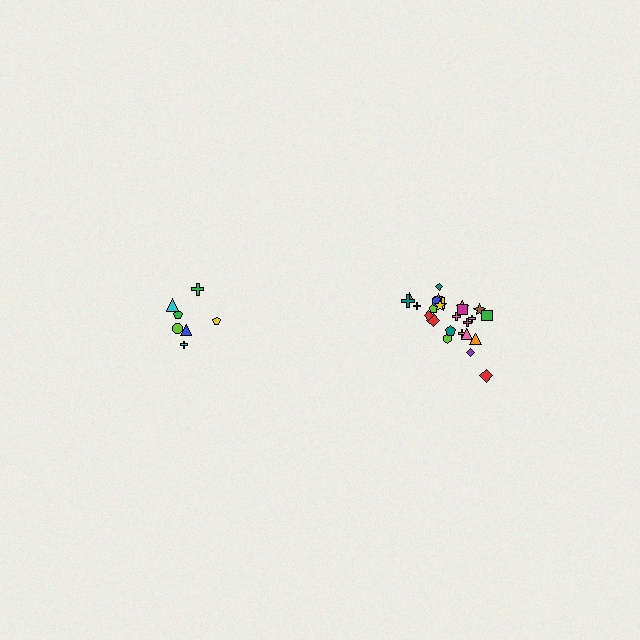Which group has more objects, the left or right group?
The right group.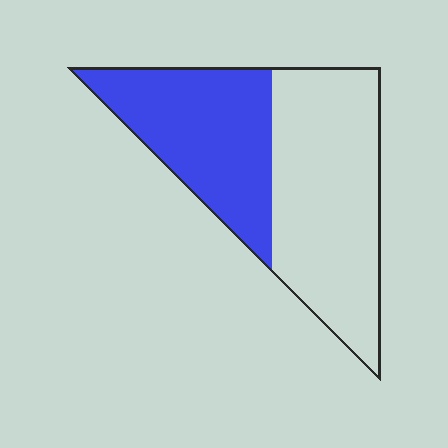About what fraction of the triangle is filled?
About two fifths (2/5).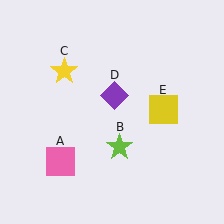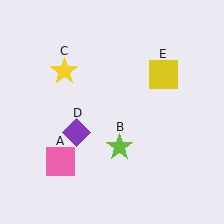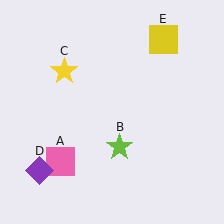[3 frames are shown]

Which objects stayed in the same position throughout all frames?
Pink square (object A) and lime star (object B) and yellow star (object C) remained stationary.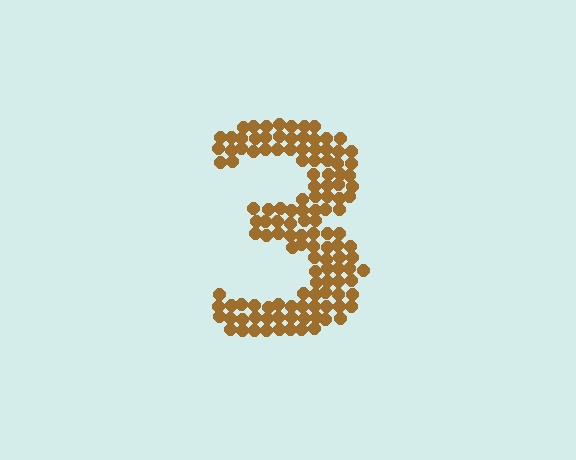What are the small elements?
The small elements are circles.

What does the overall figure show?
The overall figure shows the digit 3.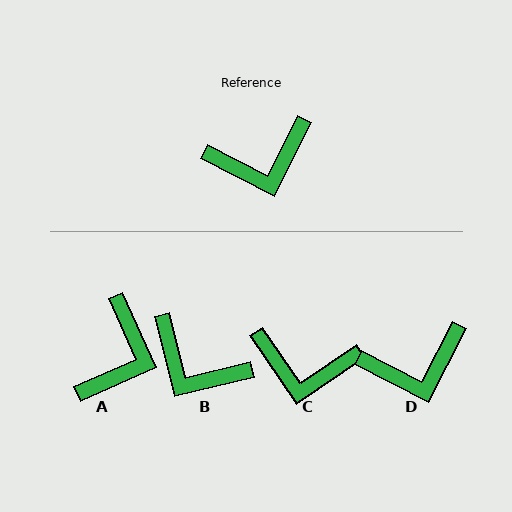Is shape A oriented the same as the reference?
No, it is off by about 51 degrees.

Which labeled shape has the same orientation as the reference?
D.